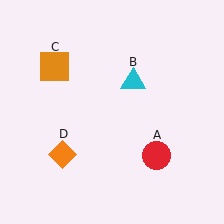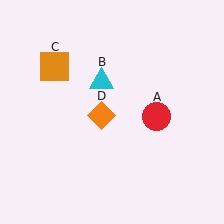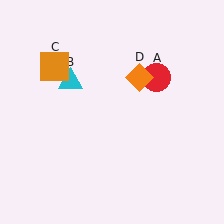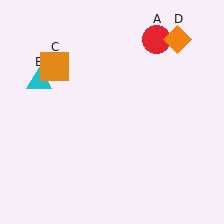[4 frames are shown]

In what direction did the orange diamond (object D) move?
The orange diamond (object D) moved up and to the right.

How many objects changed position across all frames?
3 objects changed position: red circle (object A), cyan triangle (object B), orange diamond (object D).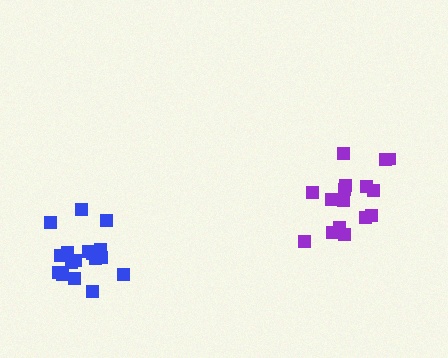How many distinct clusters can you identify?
There are 2 distinct clusters.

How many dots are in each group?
Group 1: 16 dots, Group 2: 18 dots (34 total).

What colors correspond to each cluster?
The clusters are colored: purple, blue.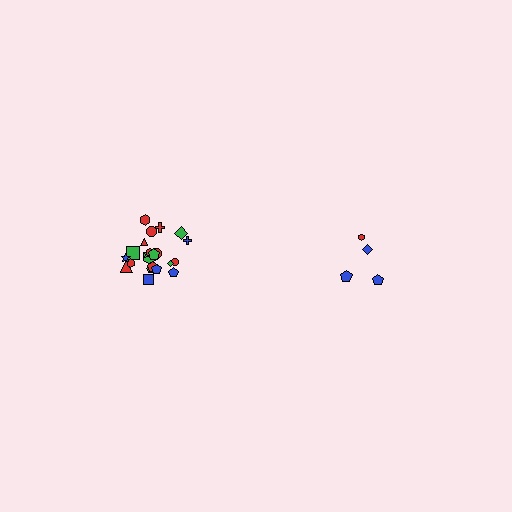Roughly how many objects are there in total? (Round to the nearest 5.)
Roughly 25 objects in total.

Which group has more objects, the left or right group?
The left group.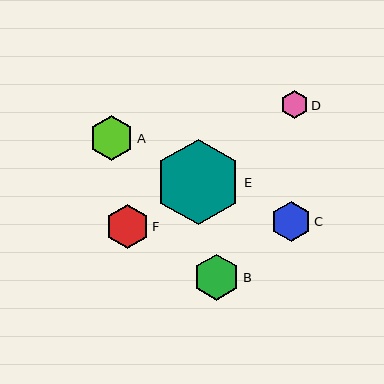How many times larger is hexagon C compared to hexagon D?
Hexagon C is approximately 1.4 times the size of hexagon D.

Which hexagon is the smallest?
Hexagon D is the smallest with a size of approximately 28 pixels.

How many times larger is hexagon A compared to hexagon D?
Hexagon A is approximately 1.6 times the size of hexagon D.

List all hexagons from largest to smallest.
From largest to smallest: E, B, A, F, C, D.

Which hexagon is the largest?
Hexagon E is the largest with a size of approximately 86 pixels.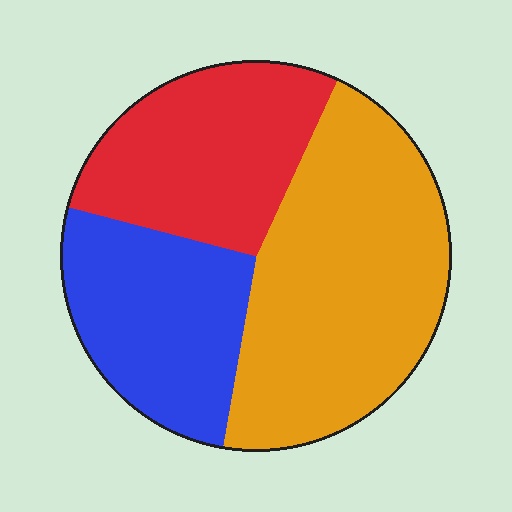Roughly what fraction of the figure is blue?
Blue covers around 25% of the figure.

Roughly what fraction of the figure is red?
Red takes up about one quarter (1/4) of the figure.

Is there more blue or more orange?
Orange.